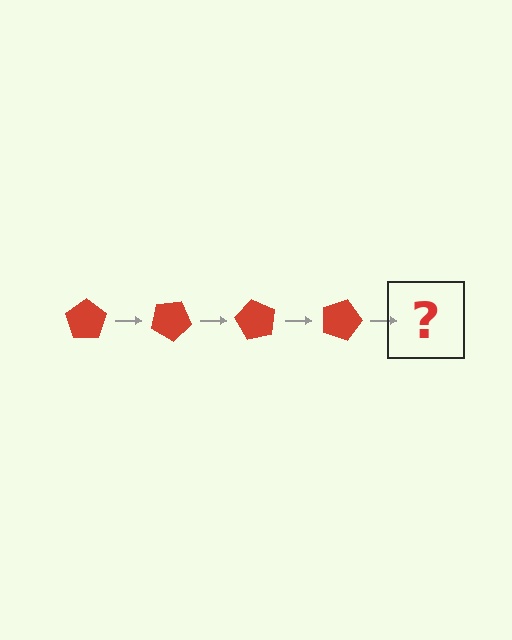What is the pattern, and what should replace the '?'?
The pattern is that the pentagon rotates 30 degrees each step. The '?' should be a red pentagon rotated 120 degrees.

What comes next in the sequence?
The next element should be a red pentagon rotated 120 degrees.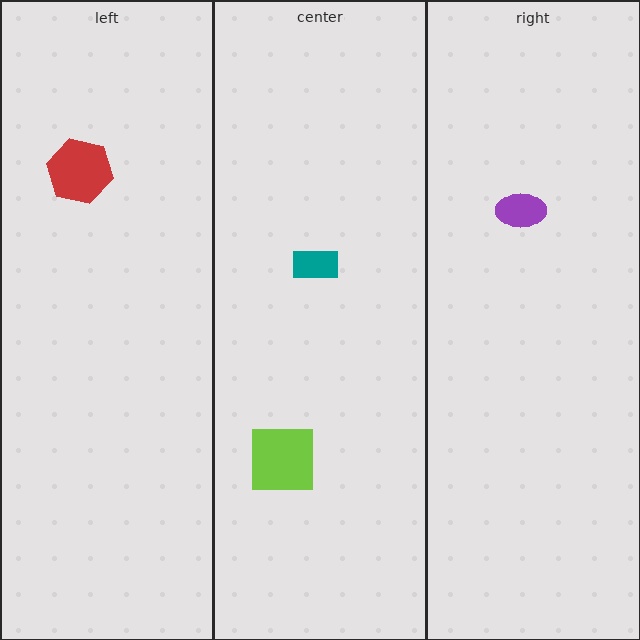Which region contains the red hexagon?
The left region.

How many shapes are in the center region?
2.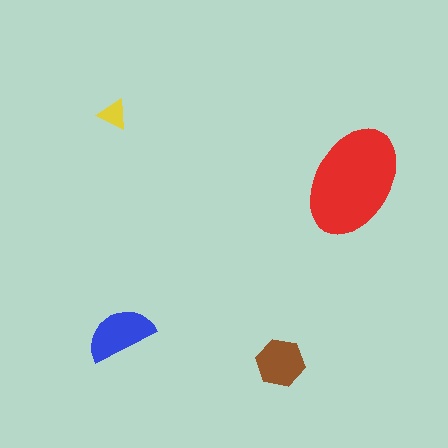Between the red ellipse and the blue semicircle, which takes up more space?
The red ellipse.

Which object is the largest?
The red ellipse.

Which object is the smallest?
The yellow triangle.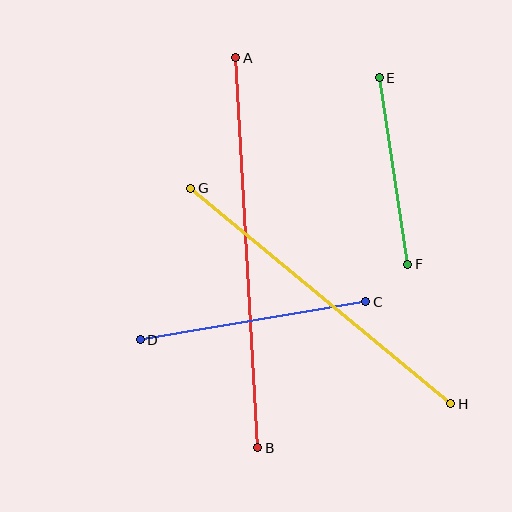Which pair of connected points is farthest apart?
Points A and B are farthest apart.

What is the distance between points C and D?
The distance is approximately 229 pixels.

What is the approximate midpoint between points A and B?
The midpoint is at approximately (247, 253) pixels.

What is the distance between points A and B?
The distance is approximately 391 pixels.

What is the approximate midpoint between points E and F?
The midpoint is at approximately (394, 171) pixels.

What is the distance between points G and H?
The distance is approximately 338 pixels.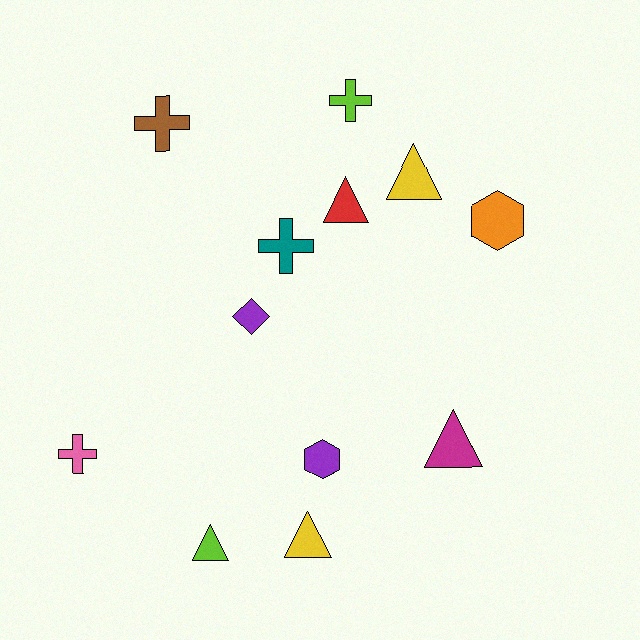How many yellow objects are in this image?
There are 2 yellow objects.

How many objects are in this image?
There are 12 objects.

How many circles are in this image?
There are no circles.